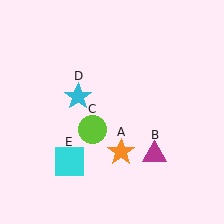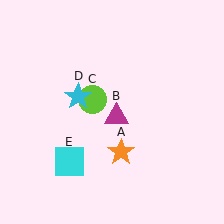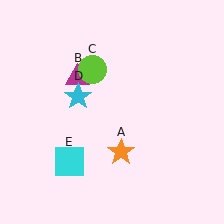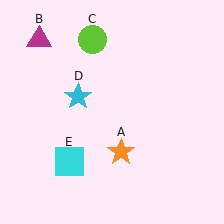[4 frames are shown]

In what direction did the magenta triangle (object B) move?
The magenta triangle (object B) moved up and to the left.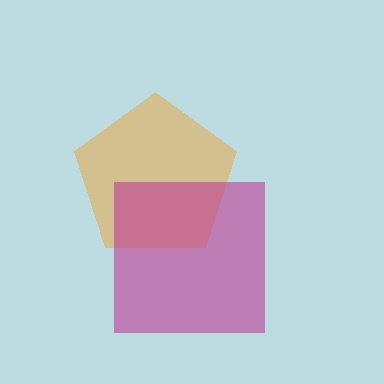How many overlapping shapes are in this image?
There are 2 overlapping shapes in the image.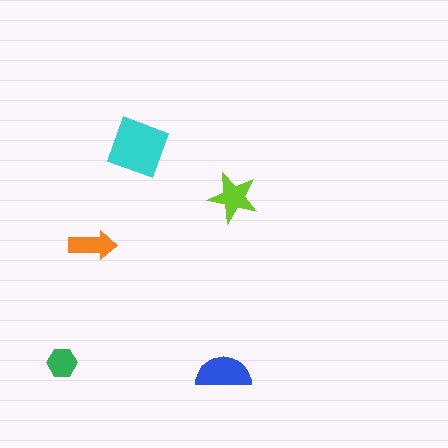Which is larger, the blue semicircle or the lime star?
The blue semicircle.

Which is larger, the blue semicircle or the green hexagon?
The blue semicircle.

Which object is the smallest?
The green hexagon.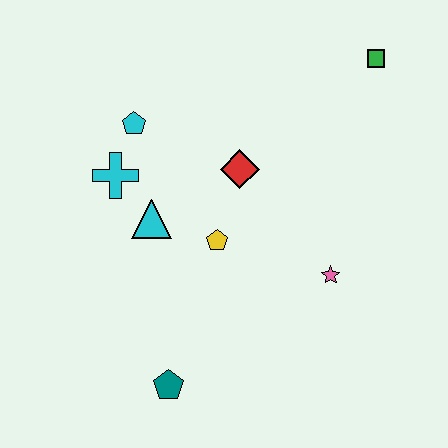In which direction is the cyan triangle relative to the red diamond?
The cyan triangle is to the left of the red diamond.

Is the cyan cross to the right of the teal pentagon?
No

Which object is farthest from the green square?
The teal pentagon is farthest from the green square.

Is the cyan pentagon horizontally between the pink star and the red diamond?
No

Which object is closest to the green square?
The red diamond is closest to the green square.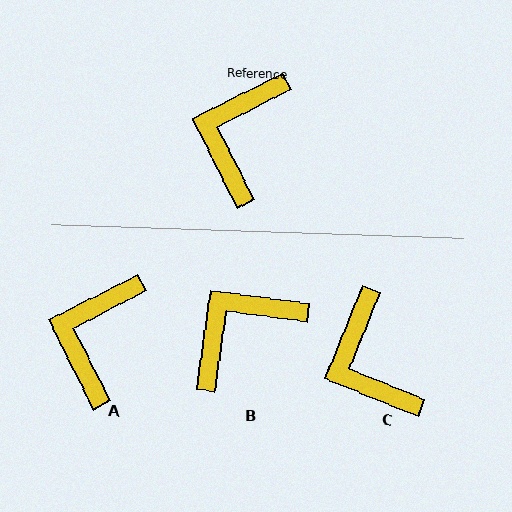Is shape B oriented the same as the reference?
No, it is off by about 35 degrees.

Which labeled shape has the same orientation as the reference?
A.